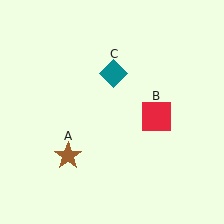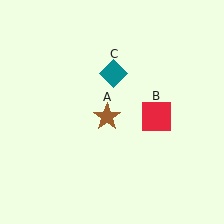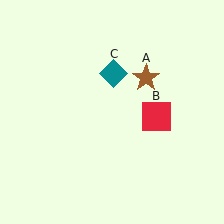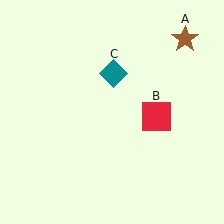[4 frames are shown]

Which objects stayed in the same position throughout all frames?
Red square (object B) and teal diamond (object C) remained stationary.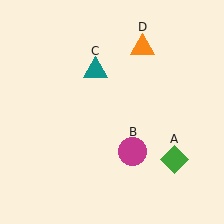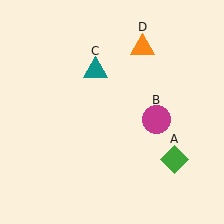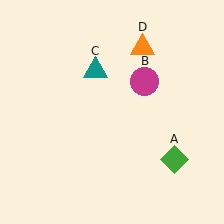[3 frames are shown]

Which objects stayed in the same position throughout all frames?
Green diamond (object A) and teal triangle (object C) and orange triangle (object D) remained stationary.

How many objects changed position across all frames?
1 object changed position: magenta circle (object B).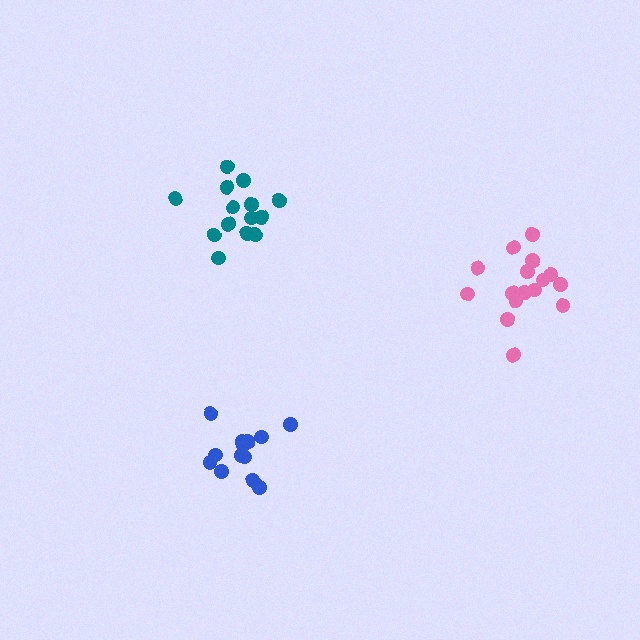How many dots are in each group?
Group 1: 16 dots, Group 2: 14 dots, Group 3: 13 dots (43 total).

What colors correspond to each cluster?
The clusters are colored: pink, teal, blue.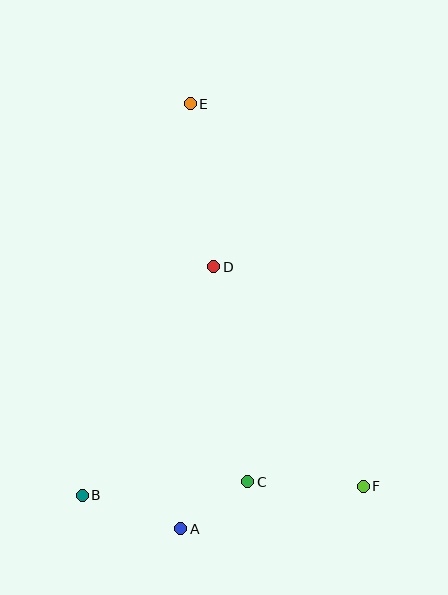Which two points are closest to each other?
Points A and C are closest to each other.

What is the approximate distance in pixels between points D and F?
The distance between D and F is approximately 266 pixels.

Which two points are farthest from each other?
Points A and E are farthest from each other.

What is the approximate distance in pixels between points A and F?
The distance between A and F is approximately 188 pixels.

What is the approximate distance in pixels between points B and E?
The distance between B and E is approximately 406 pixels.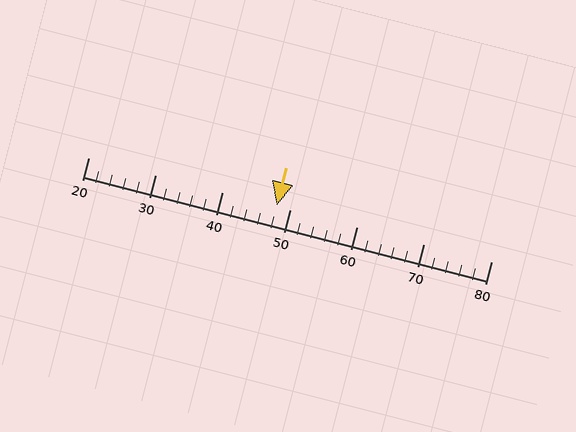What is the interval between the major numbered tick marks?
The major tick marks are spaced 10 units apart.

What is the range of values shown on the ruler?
The ruler shows values from 20 to 80.